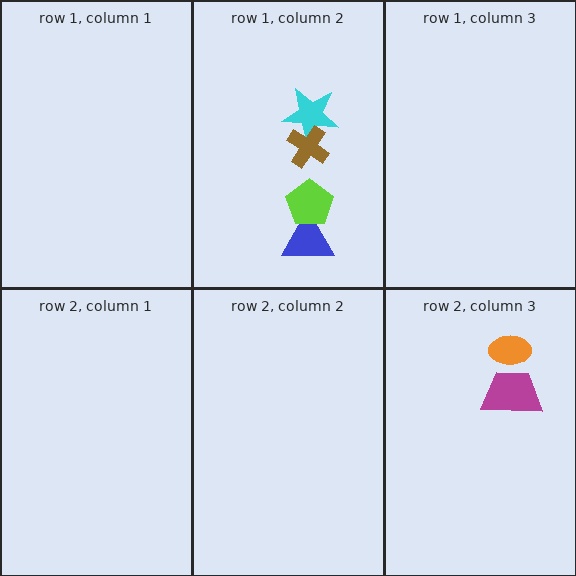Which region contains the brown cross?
The row 1, column 2 region.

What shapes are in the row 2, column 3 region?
The orange ellipse, the magenta trapezoid.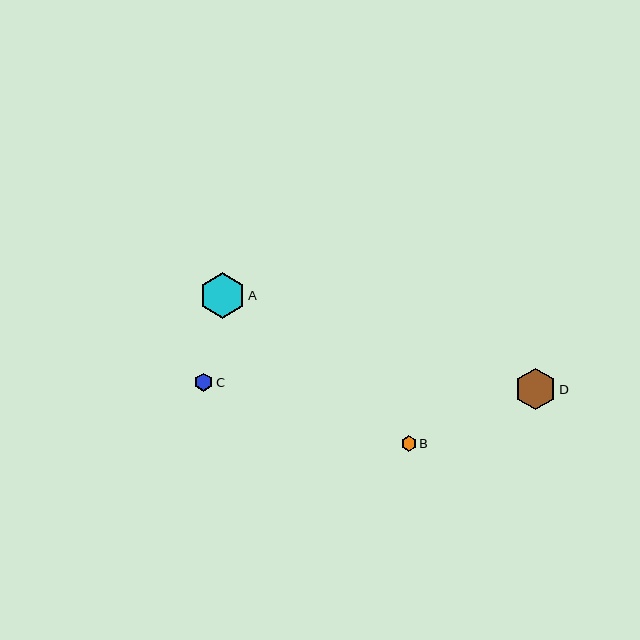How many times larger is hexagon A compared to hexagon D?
Hexagon A is approximately 1.1 times the size of hexagon D.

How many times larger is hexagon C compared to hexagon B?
Hexagon C is approximately 1.2 times the size of hexagon B.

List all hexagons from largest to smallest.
From largest to smallest: A, D, C, B.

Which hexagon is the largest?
Hexagon A is the largest with a size of approximately 46 pixels.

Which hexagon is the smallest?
Hexagon B is the smallest with a size of approximately 15 pixels.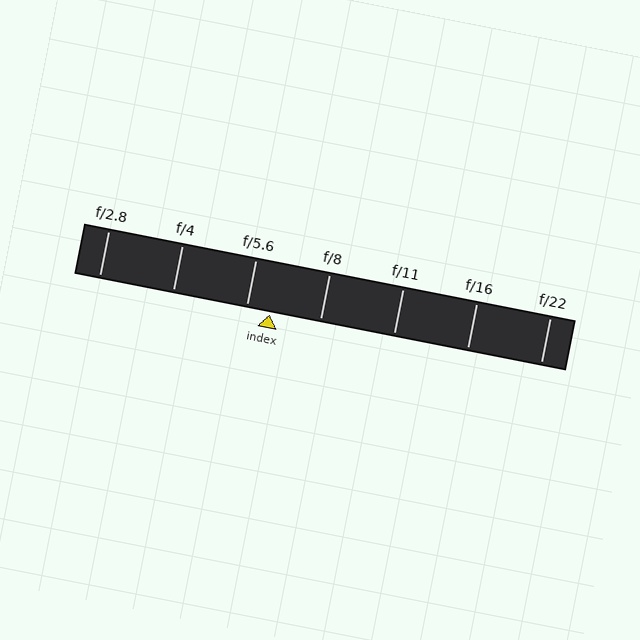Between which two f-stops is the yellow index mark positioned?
The index mark is between f/5.6 and f/8.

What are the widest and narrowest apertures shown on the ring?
The widest aperture shown is f/2.8 and the narrowest is f/22.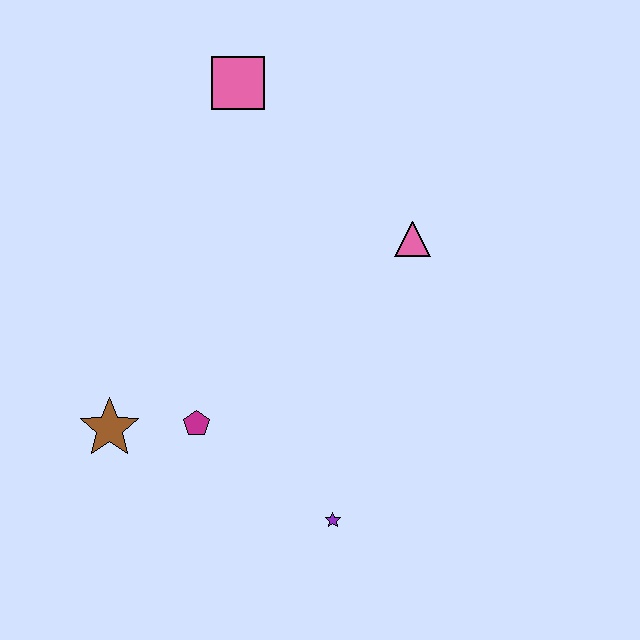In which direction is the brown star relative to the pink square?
The brown star is below the pink square.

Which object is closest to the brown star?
The magenta pentagon is closest to the brown star.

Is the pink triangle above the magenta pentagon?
Yes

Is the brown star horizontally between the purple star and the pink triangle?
No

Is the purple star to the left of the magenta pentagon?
No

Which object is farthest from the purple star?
The pink square is farthest from the purple star.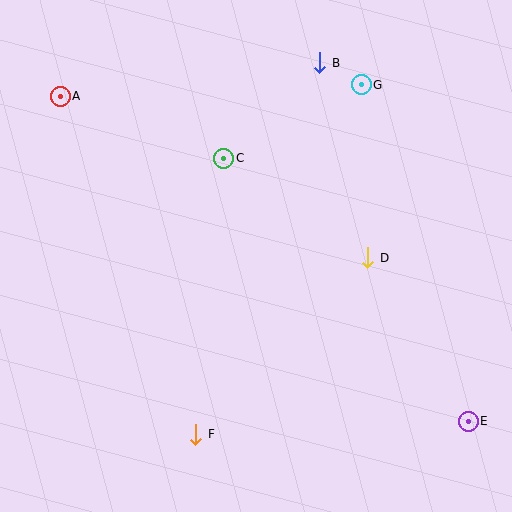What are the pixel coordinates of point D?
Point D is at (368, 258).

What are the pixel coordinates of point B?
Point B is at (320, 63).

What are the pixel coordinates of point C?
Point C is at (224, 158).